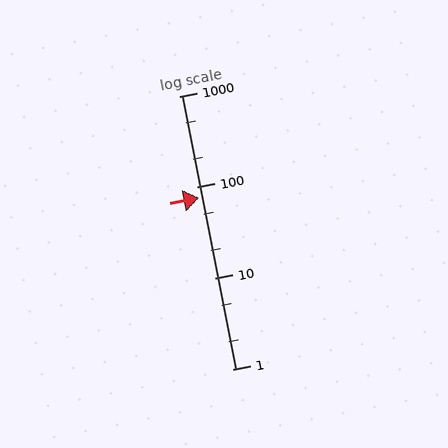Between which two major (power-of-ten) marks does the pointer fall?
The pointer is between 10 and 100.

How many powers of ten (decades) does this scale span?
The scale spans 3 decades, from 1 to 1000.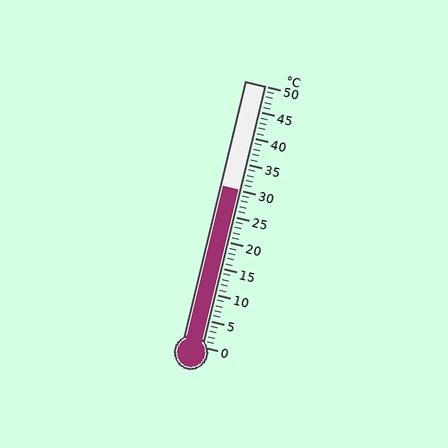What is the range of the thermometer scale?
The thermometer scale ranges from 0°C to 50°C.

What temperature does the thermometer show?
The thermometer shows approximately 30°C.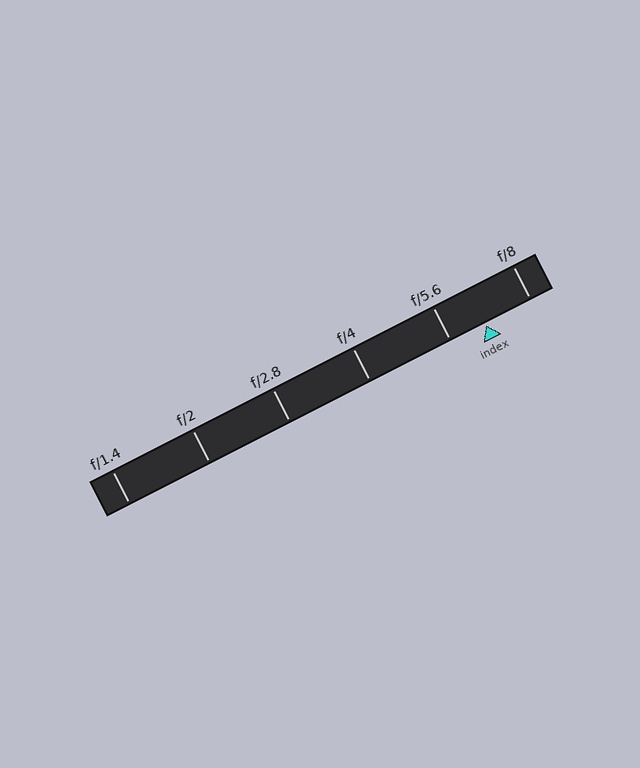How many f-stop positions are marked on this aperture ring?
There are 6 f-stop positions marked.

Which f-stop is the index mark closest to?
The index mark is closest to f/5.6.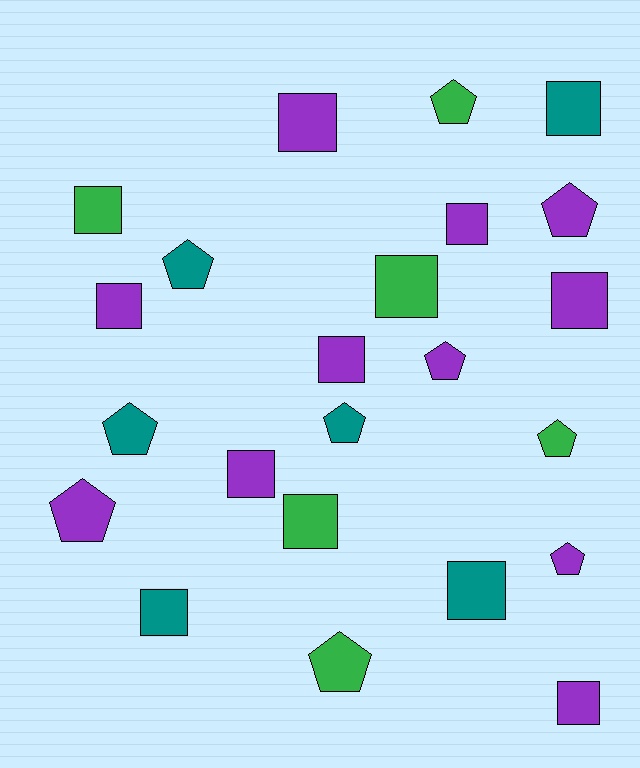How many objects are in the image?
There are 23 objects.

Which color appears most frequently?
Purple, with 11 objects.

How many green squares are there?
There are 3 green squares.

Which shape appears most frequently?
Square, with 13 objects.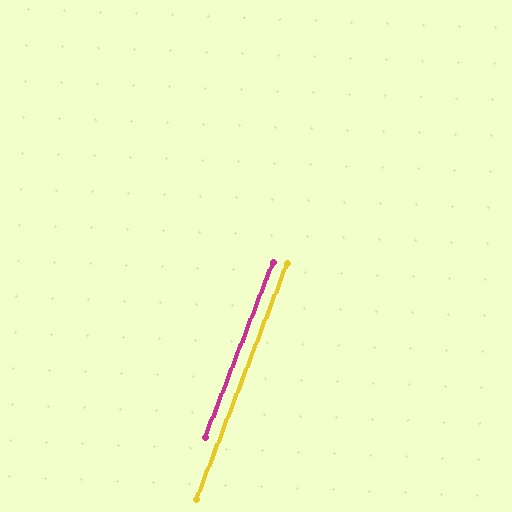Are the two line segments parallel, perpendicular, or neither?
Parallel — their directions differ by only 0.0°.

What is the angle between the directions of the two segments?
Approximately 0 degrees.